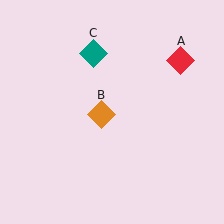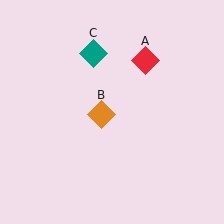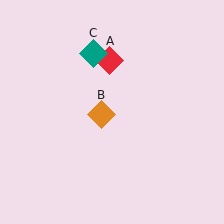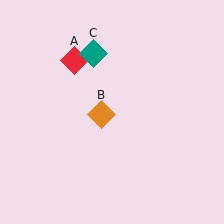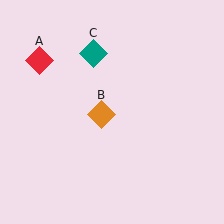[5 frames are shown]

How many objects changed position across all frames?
1 object changed position: red diamond (object A).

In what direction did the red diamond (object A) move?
The red diamond (object A) moved left.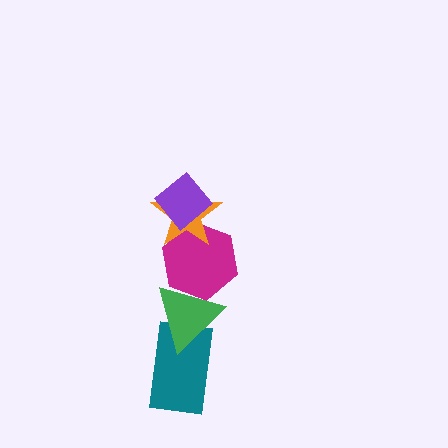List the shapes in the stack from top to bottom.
From top to bottom: the purple diamond, the orange star, the magenta hexagon, the green triangle, the teal rectangle.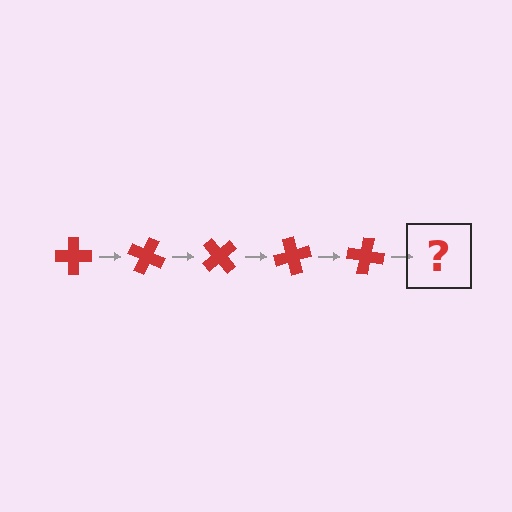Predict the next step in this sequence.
The next step is a red cross rotated 125 degrees.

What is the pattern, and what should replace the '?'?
The pattern is that the cross rotates 25 degrees each step. The '?' should be a red cross rotated 125 degrees.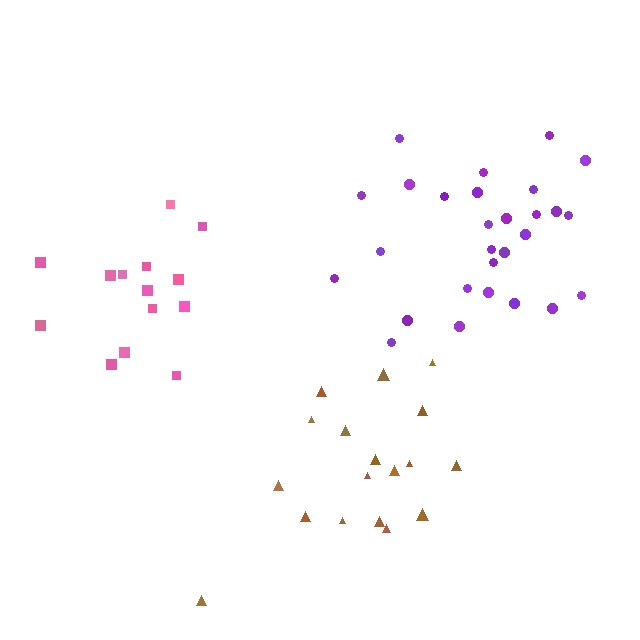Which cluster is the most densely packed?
Purple.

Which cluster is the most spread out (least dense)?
Pink.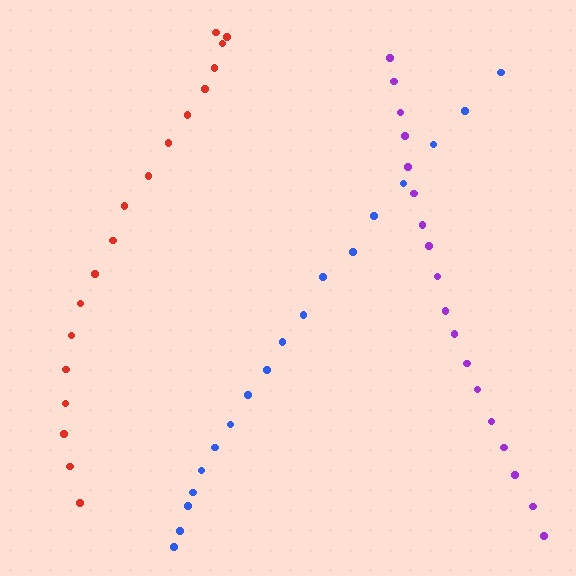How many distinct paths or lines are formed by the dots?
There are 3 distinct paths.